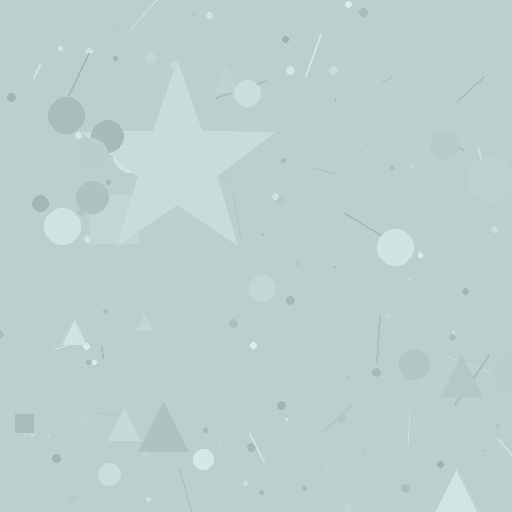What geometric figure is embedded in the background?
A star is embedded in the background.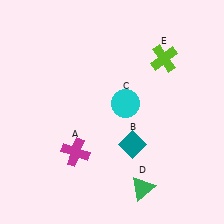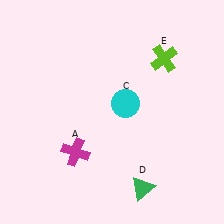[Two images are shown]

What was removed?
The teal diamond (B) was removed in Image 2.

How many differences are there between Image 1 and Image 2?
There is 1 difference between the two images.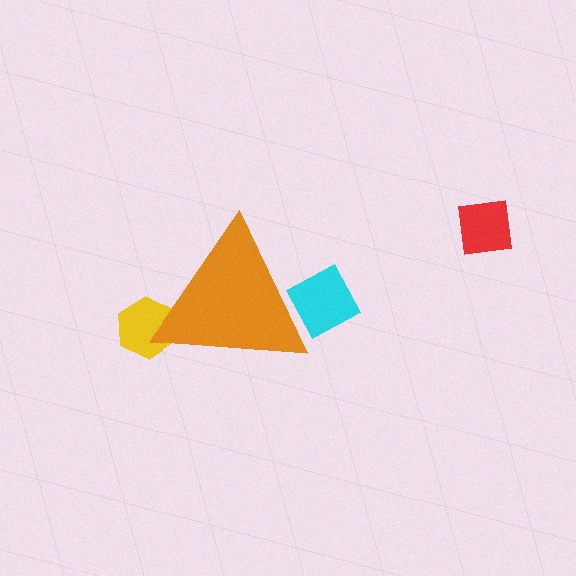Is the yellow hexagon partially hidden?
Yes, the yellow hexagon is partially hidden behind the orange triangle.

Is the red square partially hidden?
No, the red square is fully visible.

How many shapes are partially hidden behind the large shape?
2 shapes are partially hidden.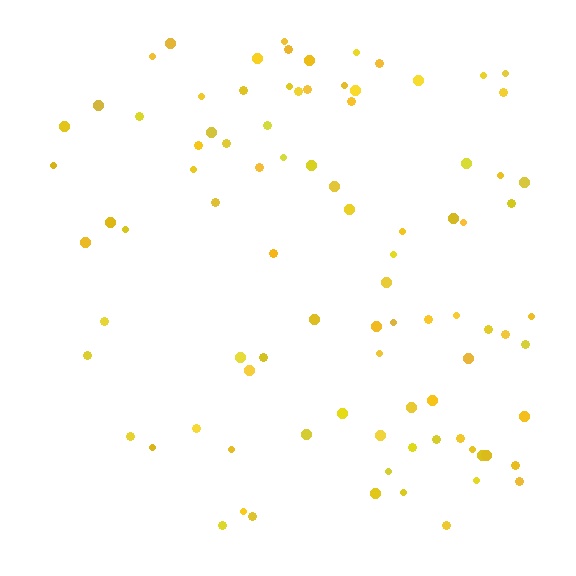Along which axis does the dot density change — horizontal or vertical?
Horizontal.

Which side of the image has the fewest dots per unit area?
The left.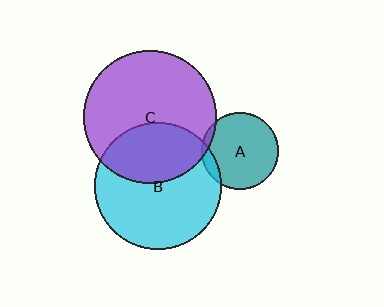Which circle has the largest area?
Circle C (purple).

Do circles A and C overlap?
Yes.